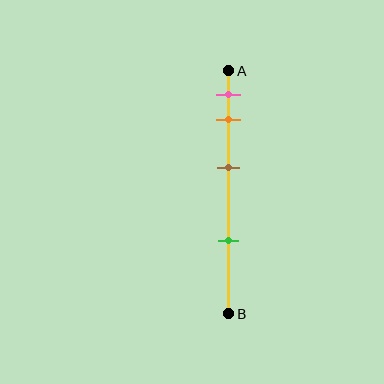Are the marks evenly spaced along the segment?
No, the marks are not evenly spaced.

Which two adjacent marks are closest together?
The pink and orange marks are the closest adjacent pair.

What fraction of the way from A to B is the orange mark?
The orange mark is approximately 20% (0.2) of the way from A to B.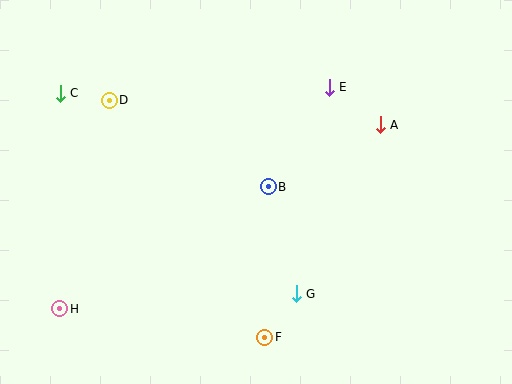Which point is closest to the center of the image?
Point B at (268, 187) is closest to the center.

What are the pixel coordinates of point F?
Point F is at (265, 337).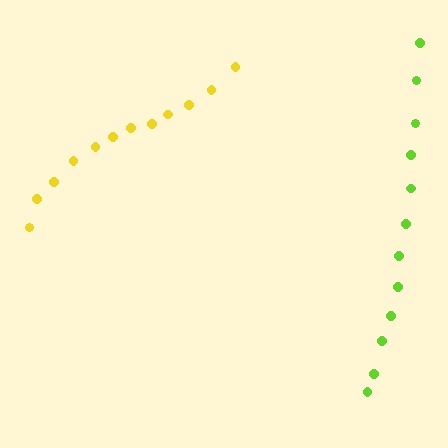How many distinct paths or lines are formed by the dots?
There are 2 distinct paths.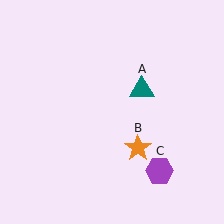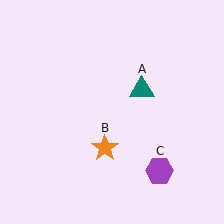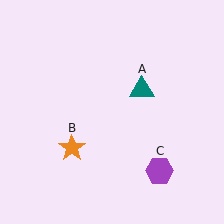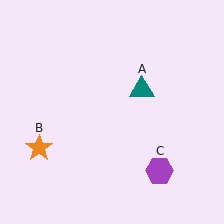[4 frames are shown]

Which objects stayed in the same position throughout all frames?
Teal triangle (object A) and purple hexagon (object C) remained stationary.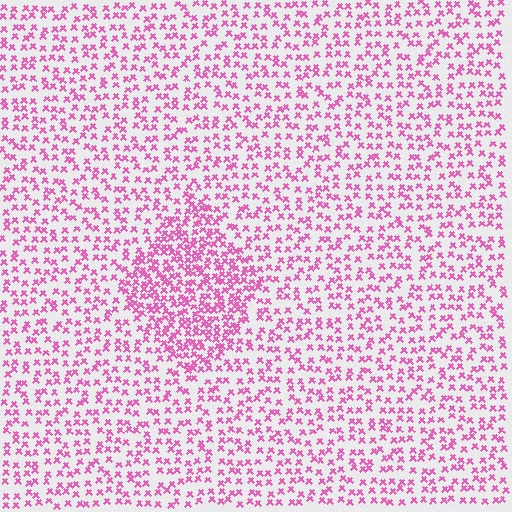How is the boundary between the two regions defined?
The boundary is defined by a change in element density (approximately 1.9x ratio). All elements are the same color, size, and shape.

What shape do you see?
I see a diamond.